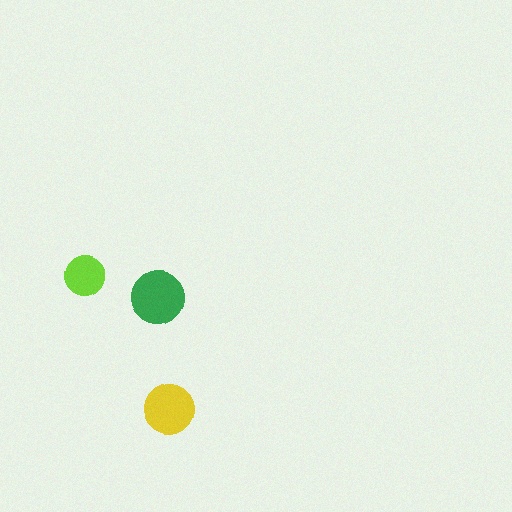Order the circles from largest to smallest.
the green one, the yellow one, the lime one.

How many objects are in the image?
There are 3 objects in the image.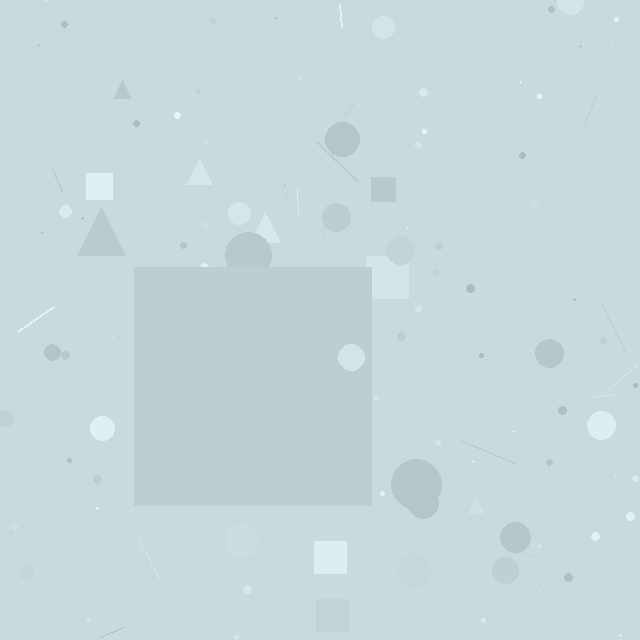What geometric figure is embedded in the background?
A square is embedded in the background.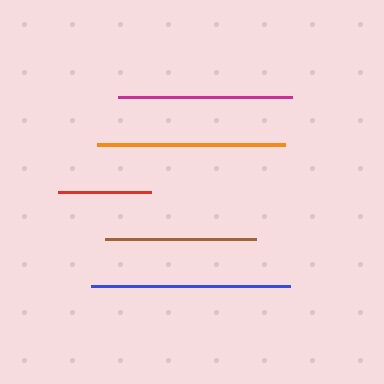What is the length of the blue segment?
The blue segment is approximately 199 pixels long.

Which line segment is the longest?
The blue line is the longest at approximately 199 pixels.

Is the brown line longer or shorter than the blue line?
The blue line is longer than the brown line.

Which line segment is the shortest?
The red line is the shortest at approximately 93 pixels.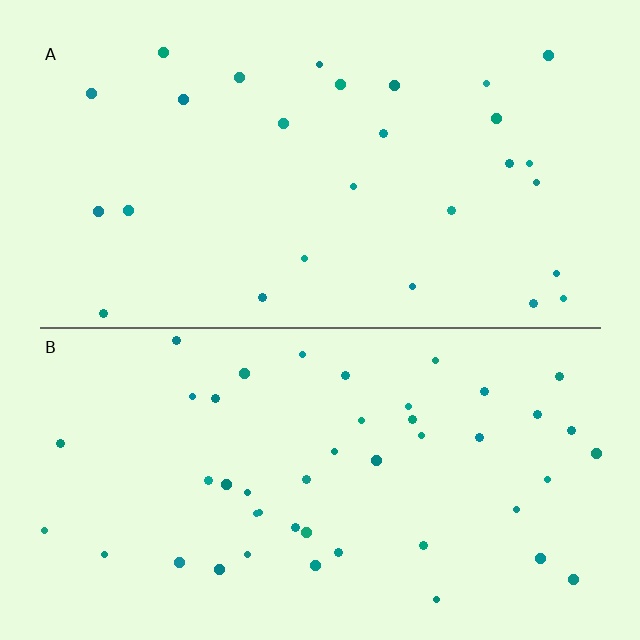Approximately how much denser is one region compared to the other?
Approximately 1.7× — region B over region A.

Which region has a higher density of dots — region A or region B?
B (the bottom).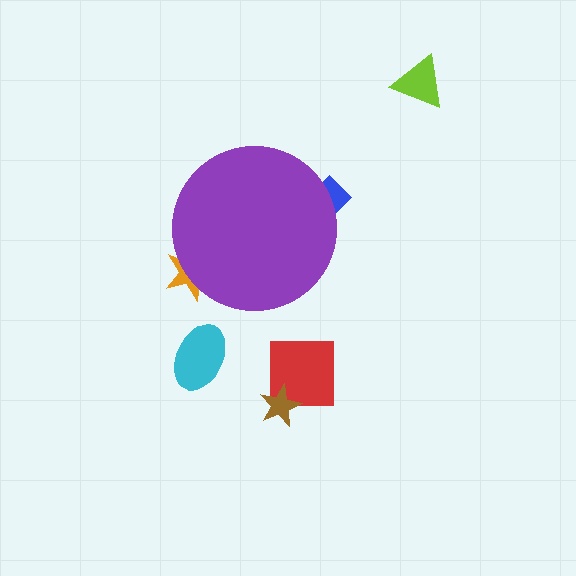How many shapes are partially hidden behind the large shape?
2 shapes are partially hidden.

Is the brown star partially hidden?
No, the brown star is fully visible.